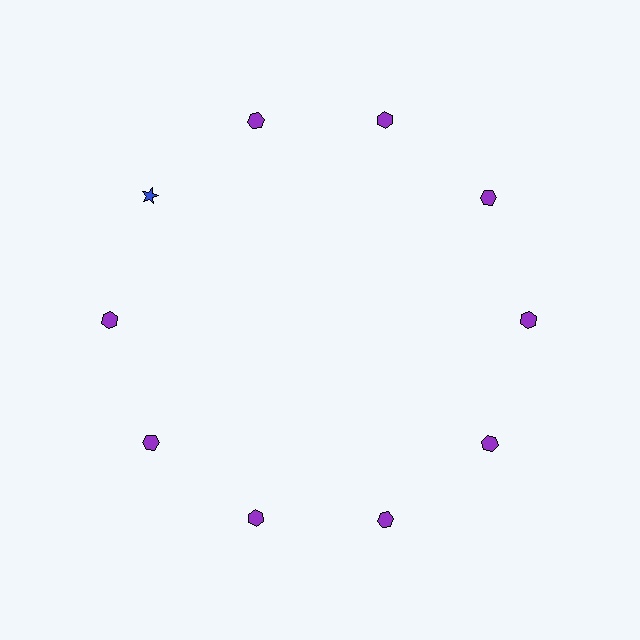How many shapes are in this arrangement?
There are 10 shapes arranged in a ring pattern.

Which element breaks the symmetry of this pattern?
The blue star at roughly the 10 o'clock position breaks the symmetry. All other shapes are purple hexagons.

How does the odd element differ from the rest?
It differs in both color (blue instead of purple) and shape (star instead of hexagon).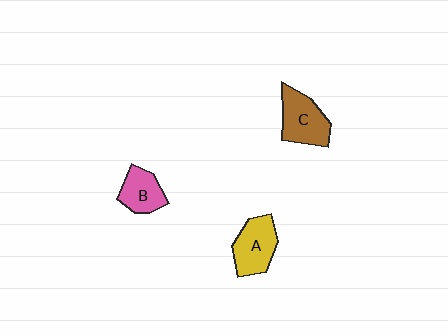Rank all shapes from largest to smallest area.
From largest to smallest: C (brown), A (yellow), B (pink).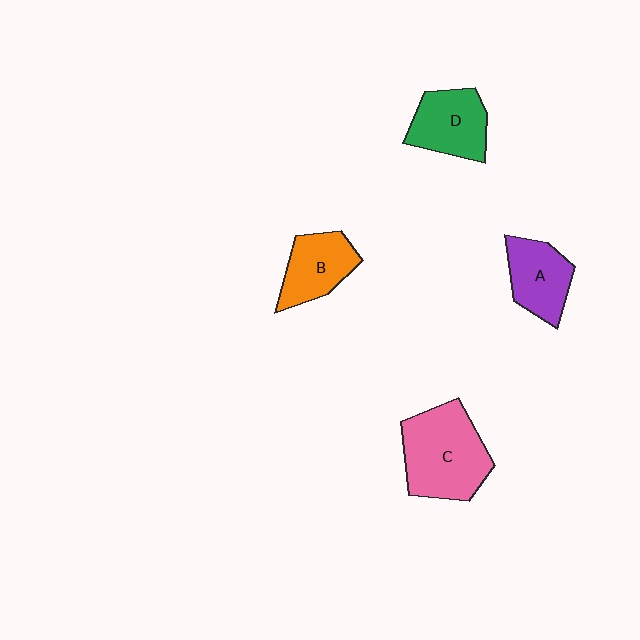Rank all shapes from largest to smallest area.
From largest to smallest: C (pink), D (green), A (purple), B (orange).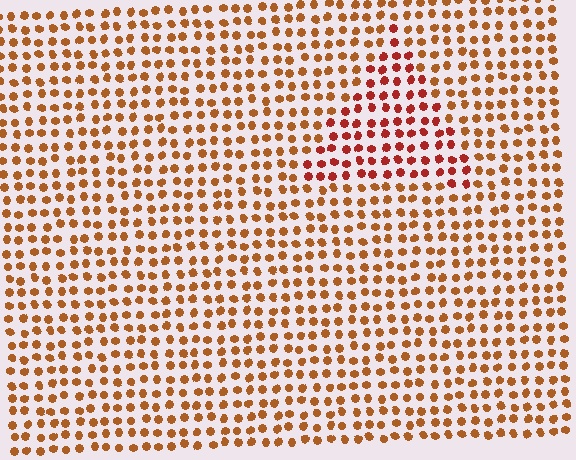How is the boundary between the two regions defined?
The boundary is defined purely by a slight shift in hue (about 26 degrees). Spacing, size, and orientation are identical on both sides.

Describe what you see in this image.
The image is filled with small brown elements in a uniform arrangement. A triangle-shaped region is visible where the elements are tinted to a slightly different hue, forming a subtle color boundary.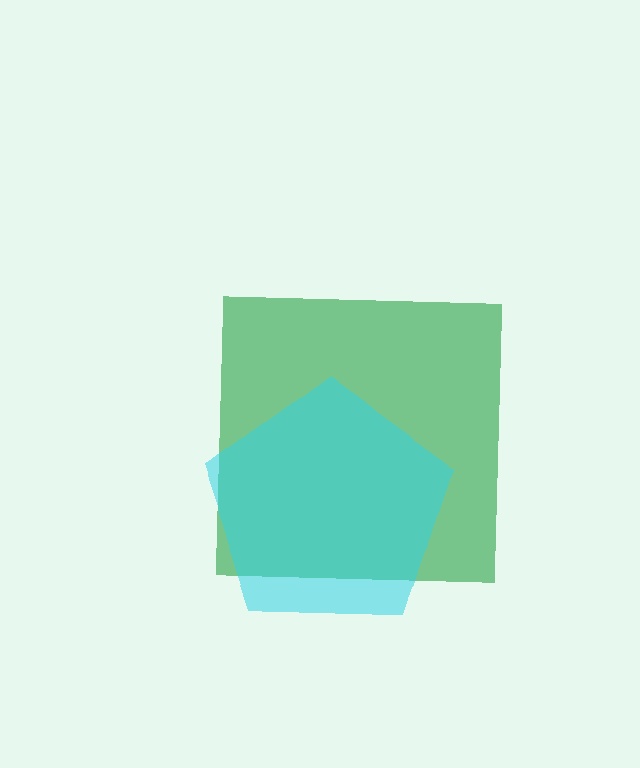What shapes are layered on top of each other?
The layered shapes are: a green square, a cyan pentagon.